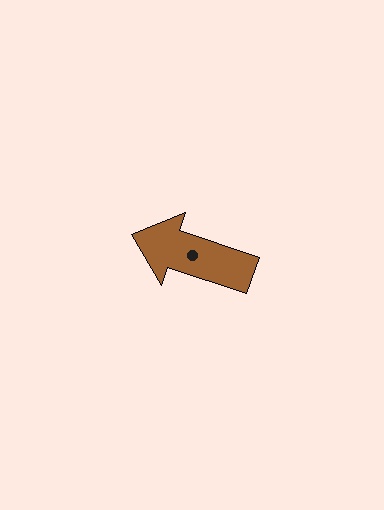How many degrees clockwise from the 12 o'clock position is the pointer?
Approximately 289 degrees.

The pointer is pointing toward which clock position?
Roughly 10 o'clock.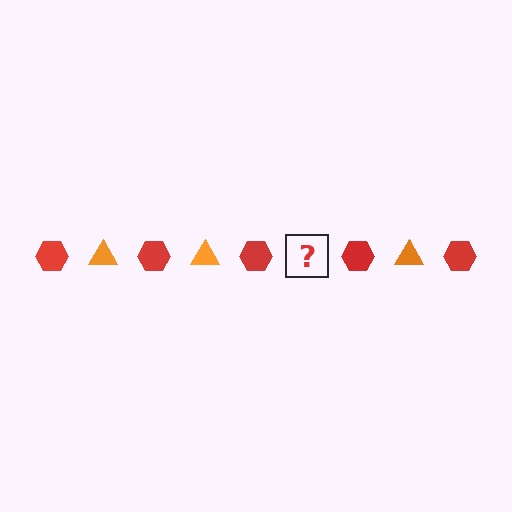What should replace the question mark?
The question mark should be replaced with an orange triangle.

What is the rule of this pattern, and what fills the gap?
The rule is that the pattern alternates between red hexagon and orange triangle. The gap should be filled with an orange triangle.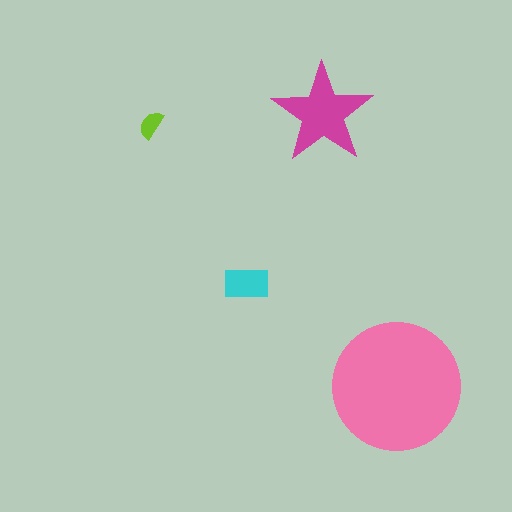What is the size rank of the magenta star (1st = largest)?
2nd.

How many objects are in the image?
There are 4 objects in the image.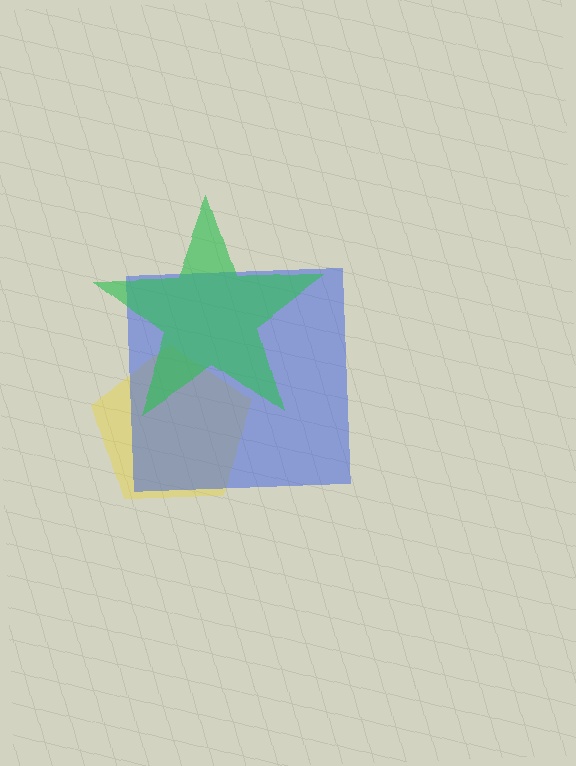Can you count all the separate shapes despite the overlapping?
Yes, there are 3 separate shapes.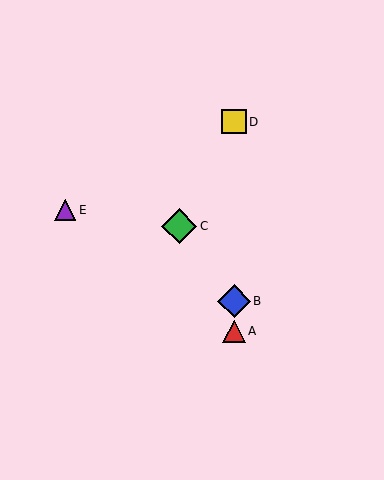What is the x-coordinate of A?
Object A is at x≈234.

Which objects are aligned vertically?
Objects A, B, D are aligned vertically.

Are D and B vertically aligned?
Yes, both are at x≈234.